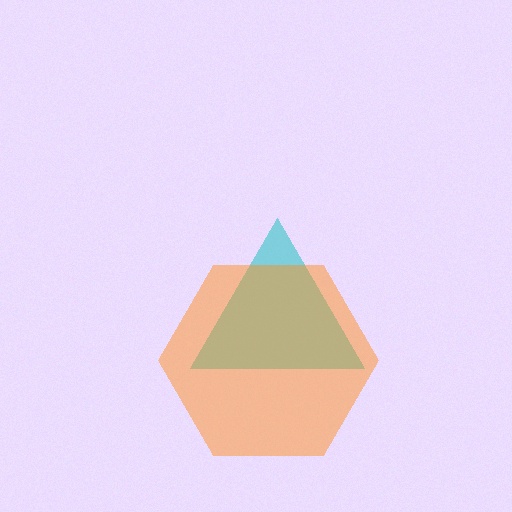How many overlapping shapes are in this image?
There are 2 overlapping shapes in the image.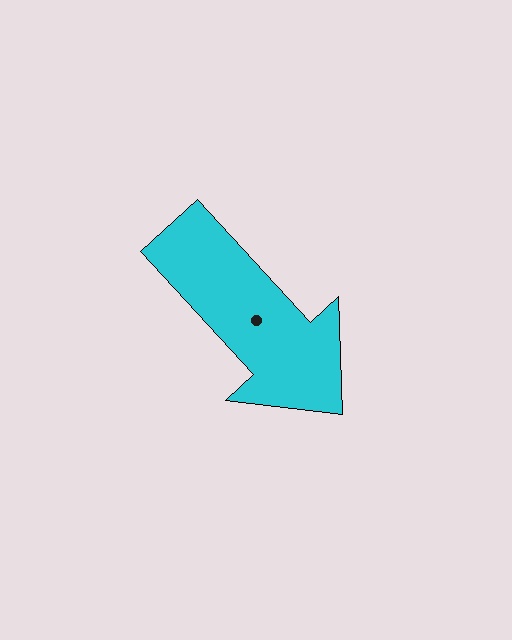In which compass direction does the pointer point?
Southeast.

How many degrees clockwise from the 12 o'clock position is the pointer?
Approximately 137 degrees.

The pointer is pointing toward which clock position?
Roughly 5 o'clock.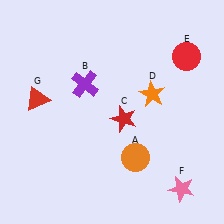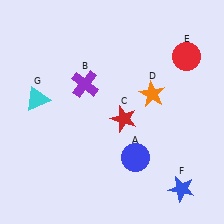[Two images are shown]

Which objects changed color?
A changed from orange to blue. F changed from pink to blue. G changed from red to cyan.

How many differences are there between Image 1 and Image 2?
There are 3 differences between the two images.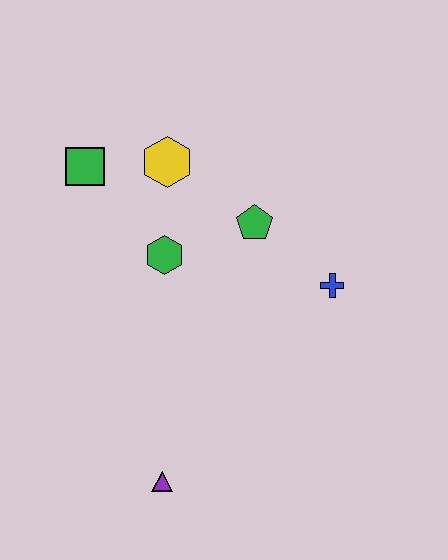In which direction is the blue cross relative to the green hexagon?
The blue cross is to the right of the green hexagon.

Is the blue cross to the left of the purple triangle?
No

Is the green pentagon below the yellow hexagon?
Yes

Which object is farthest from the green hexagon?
The purple triangle is farthest from the green hexagon.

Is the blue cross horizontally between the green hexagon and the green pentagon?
No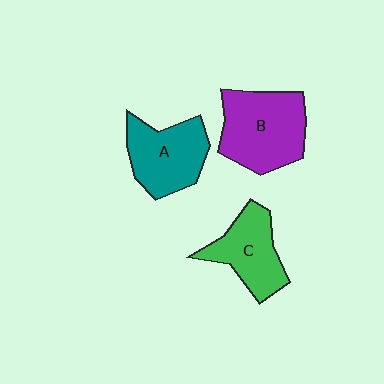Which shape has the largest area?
Shape B (purple).